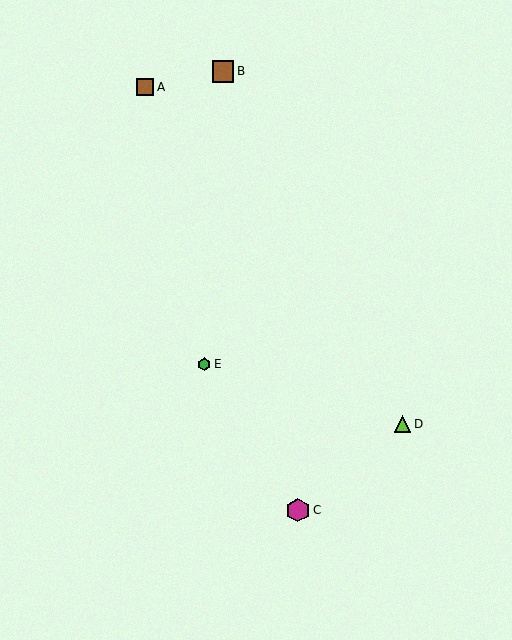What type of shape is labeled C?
Shape C is a magenta hexagon.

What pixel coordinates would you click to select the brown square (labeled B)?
Click at (223, 71) to select the brown square B.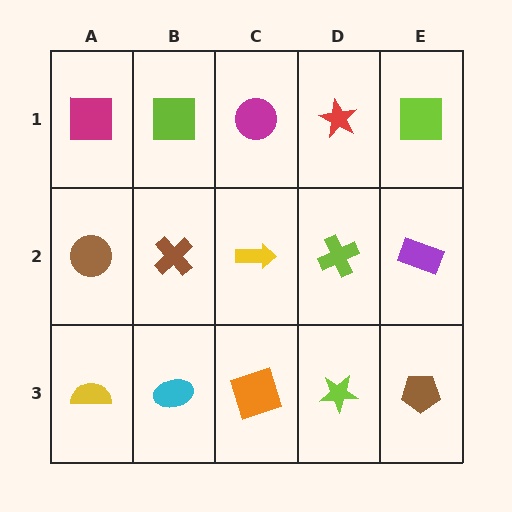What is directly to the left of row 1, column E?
A red star.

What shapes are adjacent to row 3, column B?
A brown cross (row 2, column B), a yellow semicircle (row 3, column A), an orange square (row 3, column C).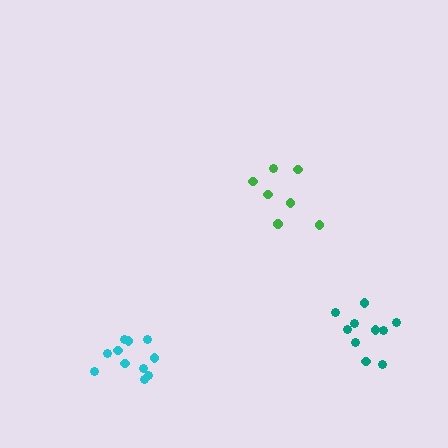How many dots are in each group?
Group 1: 11 dots, Group 2: 10 dots, Group 3: 7 dots (28 total).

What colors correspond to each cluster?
The clusters are colored: cyan, teal, green.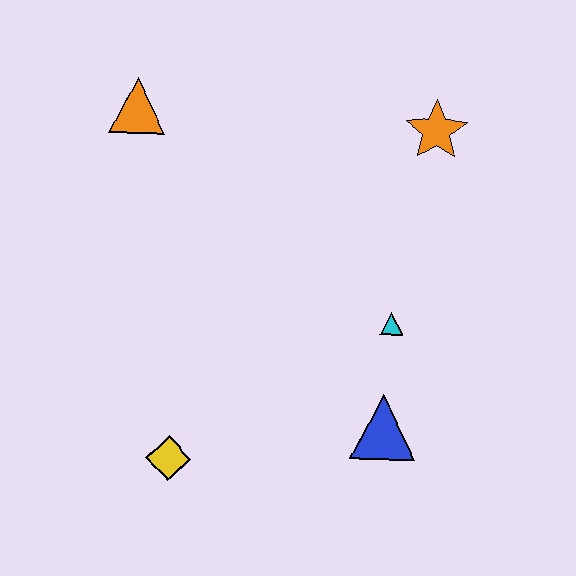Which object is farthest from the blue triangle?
The orange triangle is farthest from the blue triangle.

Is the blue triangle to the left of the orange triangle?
No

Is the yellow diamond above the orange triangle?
No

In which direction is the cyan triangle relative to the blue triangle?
The cyan triangle is above the blue triangle.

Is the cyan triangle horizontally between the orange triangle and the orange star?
Yes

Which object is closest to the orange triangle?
The orange star is closest to the orange triangle.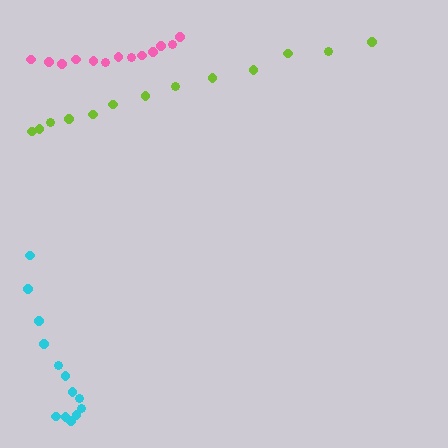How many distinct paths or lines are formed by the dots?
There are 3 distinct paths.